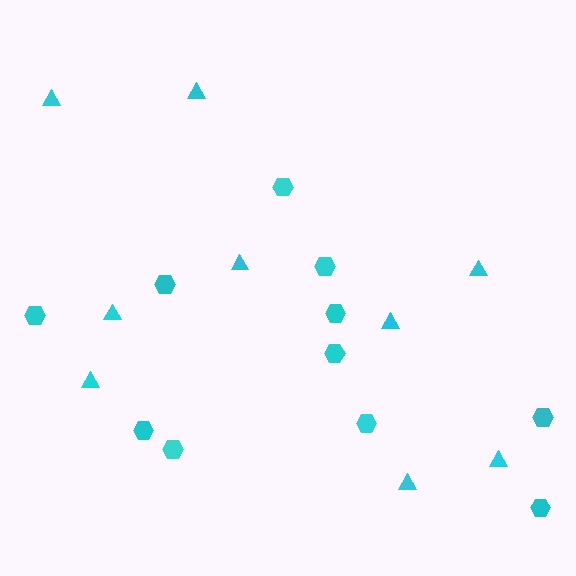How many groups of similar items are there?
There are 2 groups: one group of triangles (9) and one group of hexagons (11).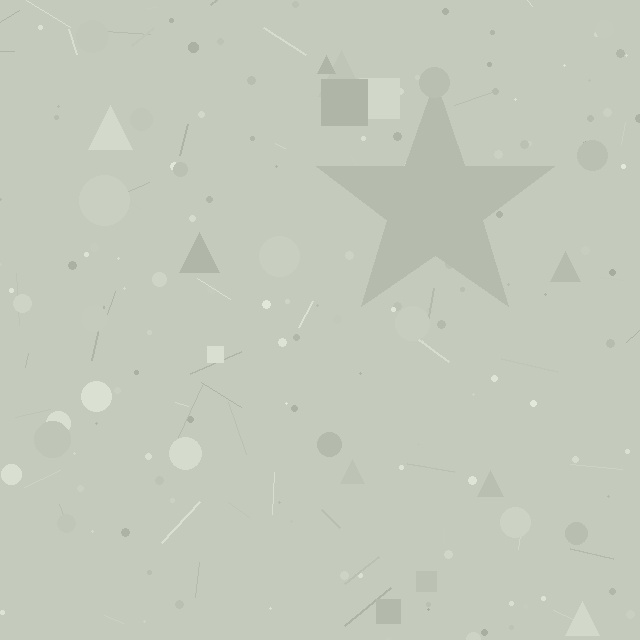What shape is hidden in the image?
A star is hidden in the image.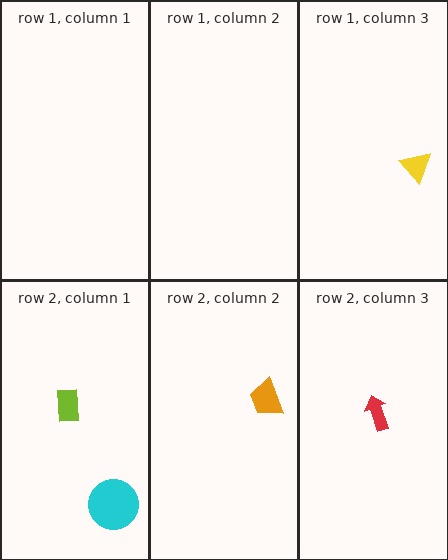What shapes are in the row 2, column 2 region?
The orange trapezoid.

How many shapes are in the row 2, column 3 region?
1.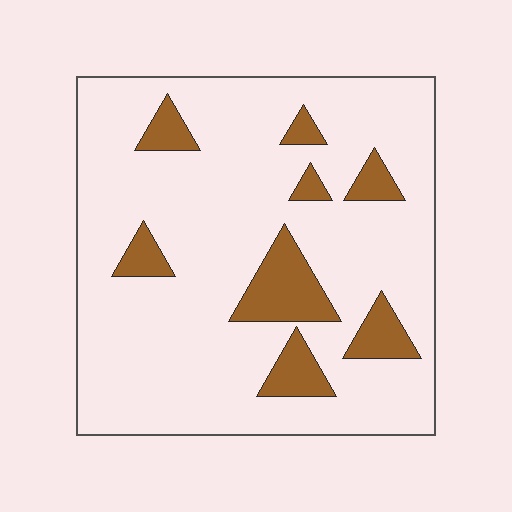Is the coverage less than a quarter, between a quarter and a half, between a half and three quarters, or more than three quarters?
Less than a quarter.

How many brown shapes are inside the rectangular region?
8.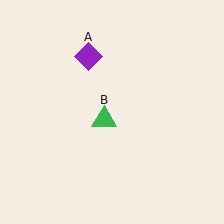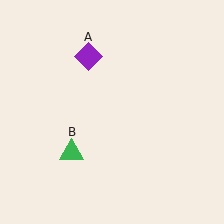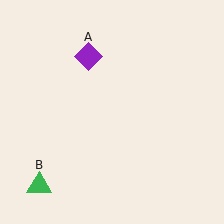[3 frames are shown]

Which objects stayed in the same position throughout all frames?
Purple diamond (object A) remained stationary.